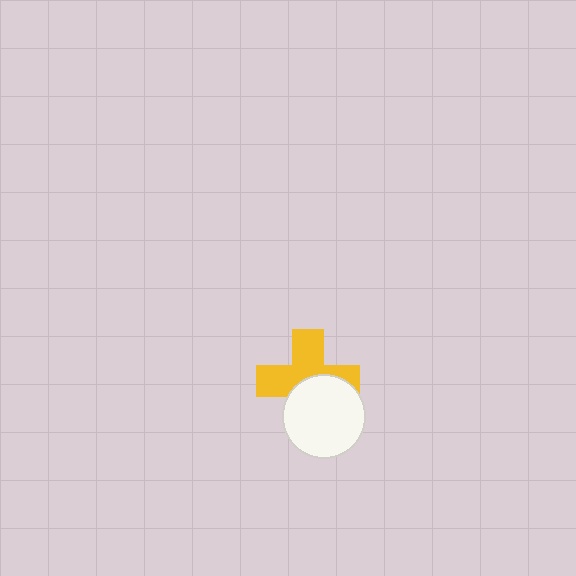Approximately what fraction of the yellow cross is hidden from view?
Roughly 43% of the yellow cross is hidden behind the white circle.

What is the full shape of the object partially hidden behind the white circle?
The partially hidden object is a yellow cross.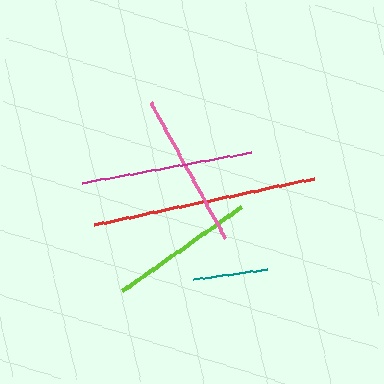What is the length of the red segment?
The red segment is approximately 225 pixels long.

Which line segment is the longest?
The red line is the longest at approximately 225 pixels.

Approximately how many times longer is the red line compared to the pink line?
The red line is approximately 1.4 times the length of the pink line.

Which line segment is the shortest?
The teal line is the shortest at approximately 74 pixels.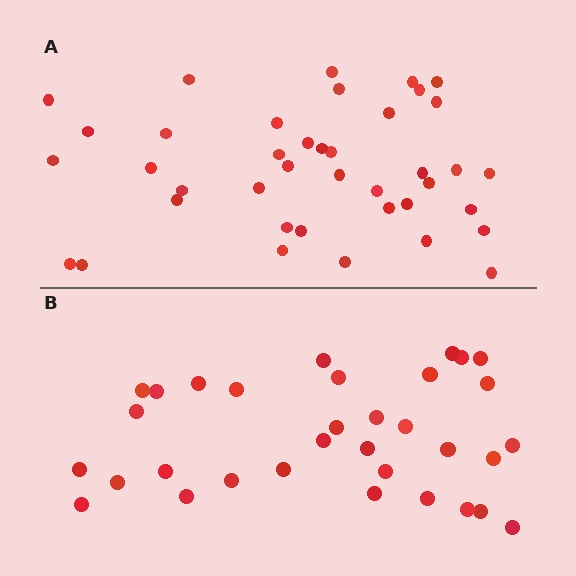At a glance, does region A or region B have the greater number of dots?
Region A (the top region) has more dots.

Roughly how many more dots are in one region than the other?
Region A has roughly 8 or so more dots than region B.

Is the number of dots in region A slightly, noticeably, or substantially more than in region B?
Region A has only slightly more — the two regions are fairly close. The ratio is roughly 1.2 to 1.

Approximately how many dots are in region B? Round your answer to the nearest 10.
About 30 dots. (The exact count is 33, which rounds to 30.)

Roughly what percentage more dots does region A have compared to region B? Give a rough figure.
About 20% more.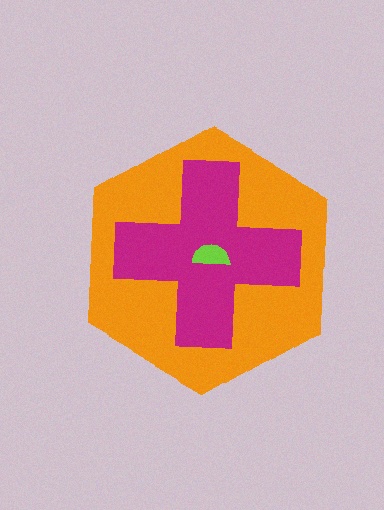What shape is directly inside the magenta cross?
The lime semicircle.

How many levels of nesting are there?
3.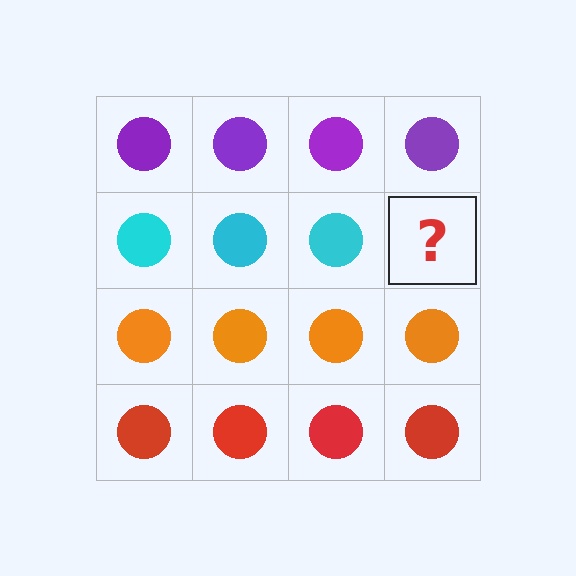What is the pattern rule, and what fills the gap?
The rule is that each row has a consistent color. The gap should be filled with a cyan circle.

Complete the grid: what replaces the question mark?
The question mark should be replaced with a cyan circle.